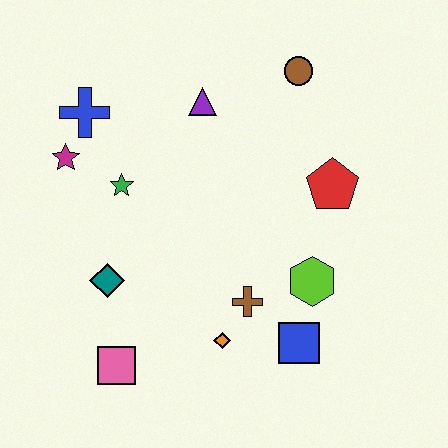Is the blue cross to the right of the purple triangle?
No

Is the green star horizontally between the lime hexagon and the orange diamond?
No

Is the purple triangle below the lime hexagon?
No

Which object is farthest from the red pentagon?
The pink square is farthest from the red pentagon.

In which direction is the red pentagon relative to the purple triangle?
The red pentagon is to the right of the purple triangle.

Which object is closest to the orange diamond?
The brown cross is closest to the orange diamond.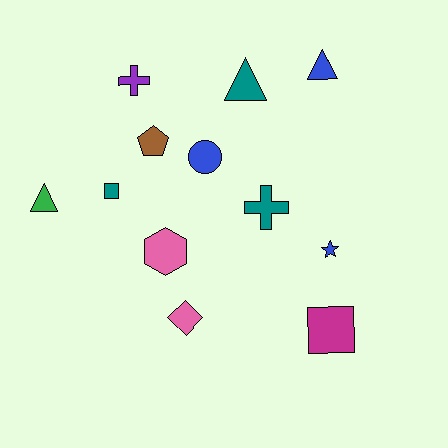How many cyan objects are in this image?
There are no cyan objects.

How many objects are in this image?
There are 12 objects.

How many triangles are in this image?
There are 3 triangles.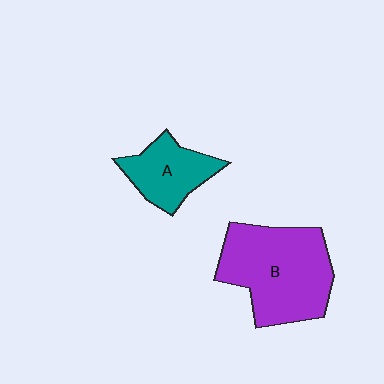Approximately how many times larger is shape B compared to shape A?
Approximately 2.0 times.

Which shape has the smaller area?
Shape A (teal).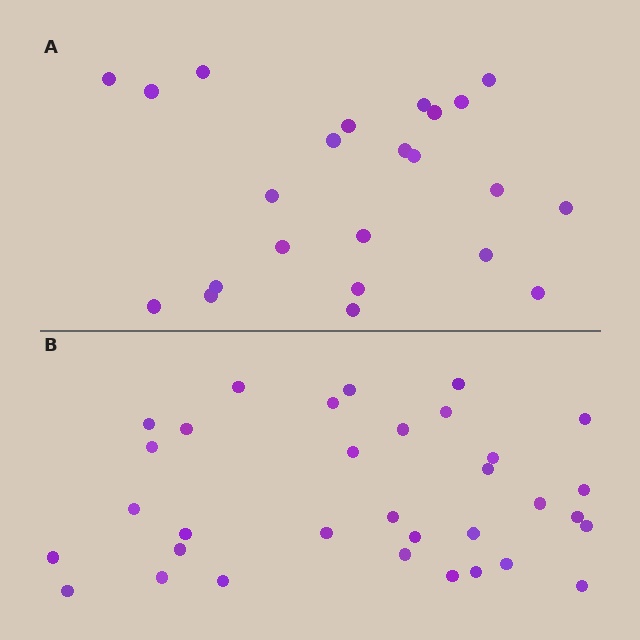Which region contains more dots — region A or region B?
Region B (the bottom region) has more dots.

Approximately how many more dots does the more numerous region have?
Region B has roughly 10 or so more dots than region A.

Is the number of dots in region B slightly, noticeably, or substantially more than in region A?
Region B has noticeably more, but not dramatically so. The ratio is roughly 1.4 to 1.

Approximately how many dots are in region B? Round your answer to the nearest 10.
About 30 dots. (The exact count is 33, which rounds to 30.)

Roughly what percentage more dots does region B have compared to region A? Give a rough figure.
About 45% more.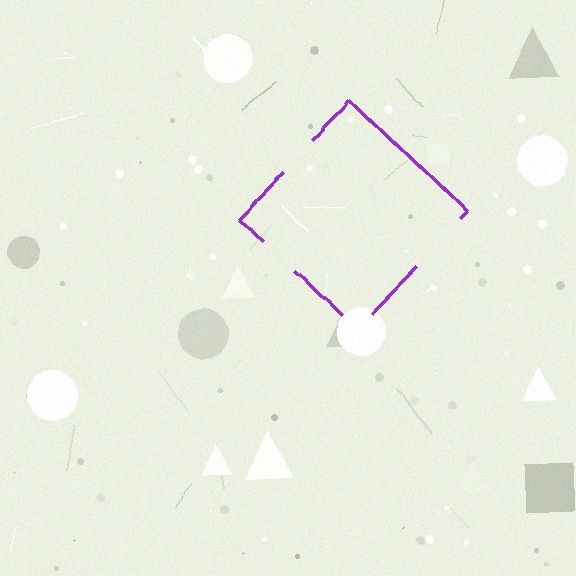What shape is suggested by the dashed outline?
The dashed outline suggests a diamond.